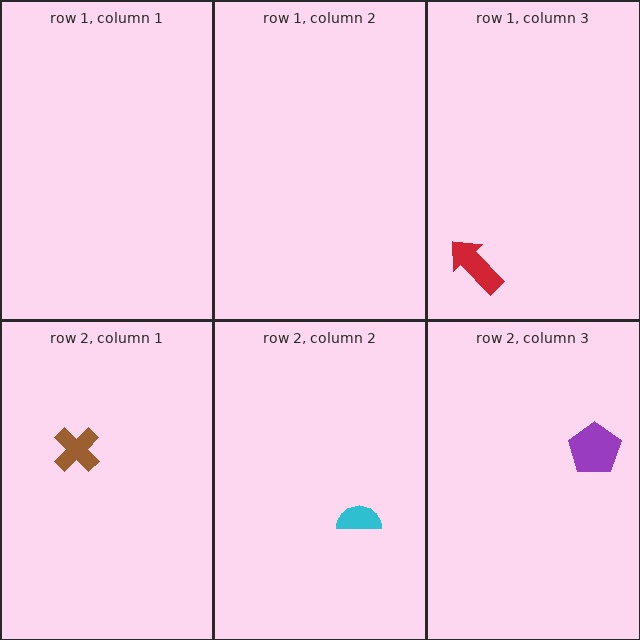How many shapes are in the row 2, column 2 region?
1.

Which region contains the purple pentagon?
The row 2, column 3 region.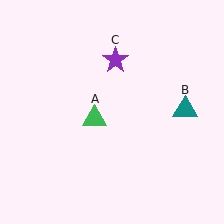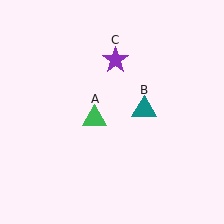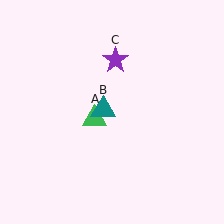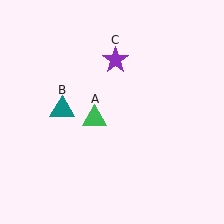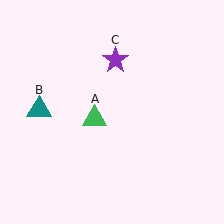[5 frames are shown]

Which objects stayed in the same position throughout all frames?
Green triangle (object A) and purple star (object C) remained stationary.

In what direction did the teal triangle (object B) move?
The teal triangle (object B) moved left.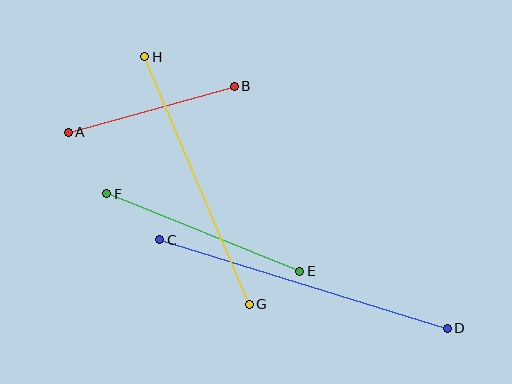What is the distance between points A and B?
The distance is approximately 172 pixels.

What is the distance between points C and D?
The distance is approximately 301 pixels.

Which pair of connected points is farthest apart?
Points C and D are farthest apart.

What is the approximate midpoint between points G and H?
The midpoint is at approximately (197, 181) pixels.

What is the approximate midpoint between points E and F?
The midpoint is at approximately (203, 233) pixels.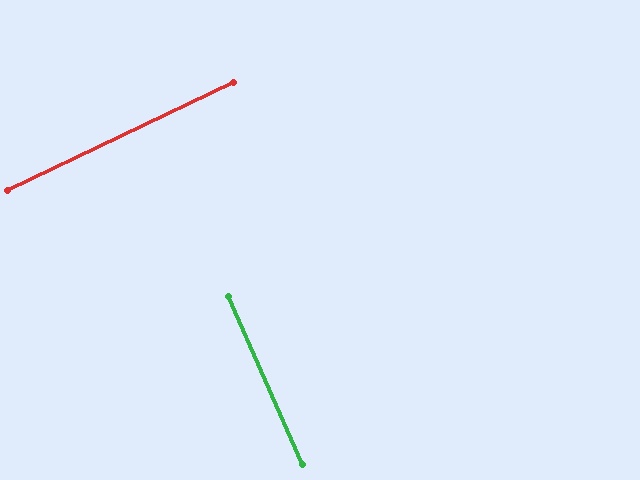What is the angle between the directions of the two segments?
Approximately 88 degrees.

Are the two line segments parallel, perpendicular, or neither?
Perpendicular — they meet at approximately 88°.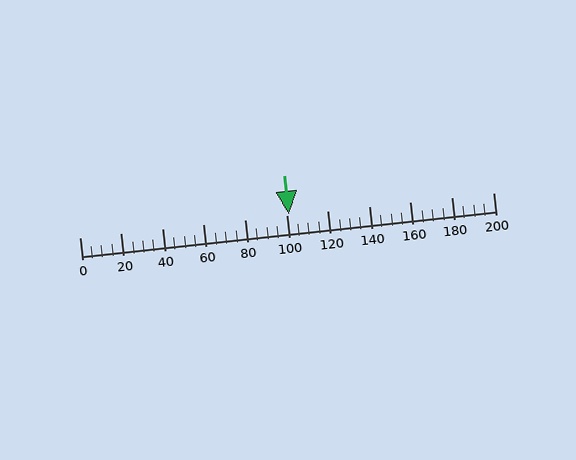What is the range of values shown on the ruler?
The ruler shows values from 0 to 200.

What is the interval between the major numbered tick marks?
The major tick marks are spaced 20 units apart.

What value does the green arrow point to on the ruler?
The green arrow points to approximately 101.